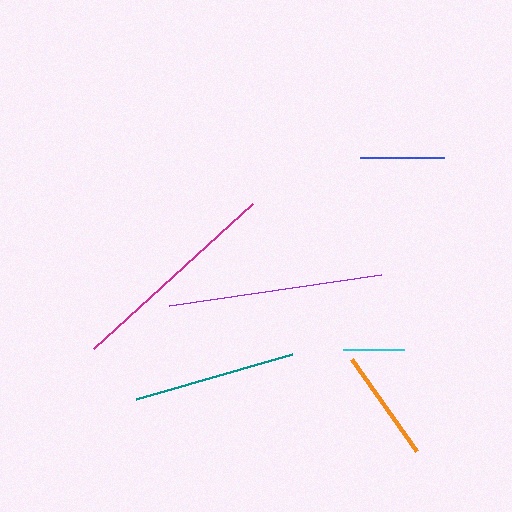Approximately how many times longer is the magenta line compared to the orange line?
The magenta line is approximately 1.9 times the length of the orange line.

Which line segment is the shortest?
The cyan line is the shortest at approximately 62 pixels.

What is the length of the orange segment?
The orange segment is approximately 112 pixels long.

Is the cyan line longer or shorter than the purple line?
The purple line is longer than the cyan line.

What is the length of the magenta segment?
The magenta segment is approximately 215 pixels long.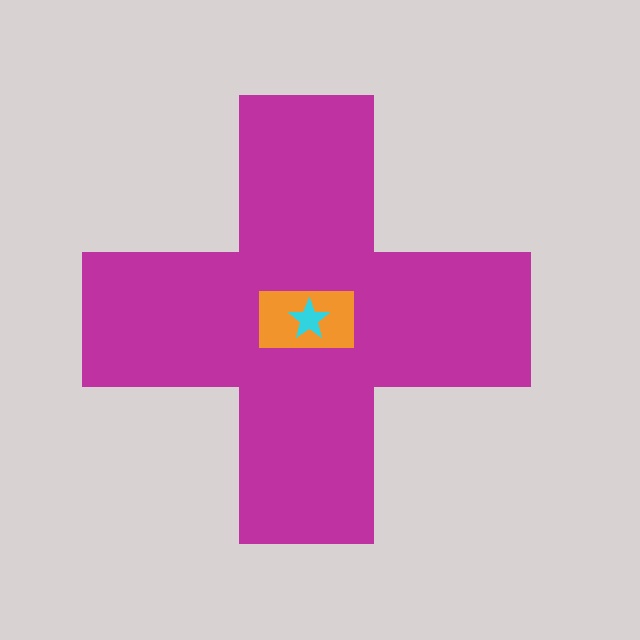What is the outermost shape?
The magenta cross.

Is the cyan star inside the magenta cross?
Yes.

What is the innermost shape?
The cyan star.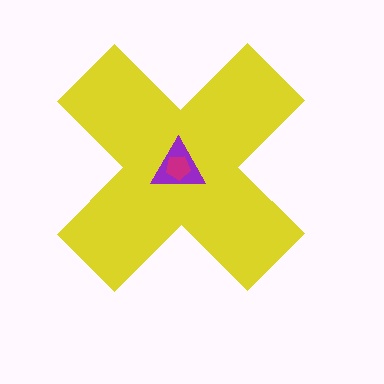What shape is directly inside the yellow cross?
The purple triangle.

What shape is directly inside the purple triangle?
The magenta pentagon.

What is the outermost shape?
The yellow cross.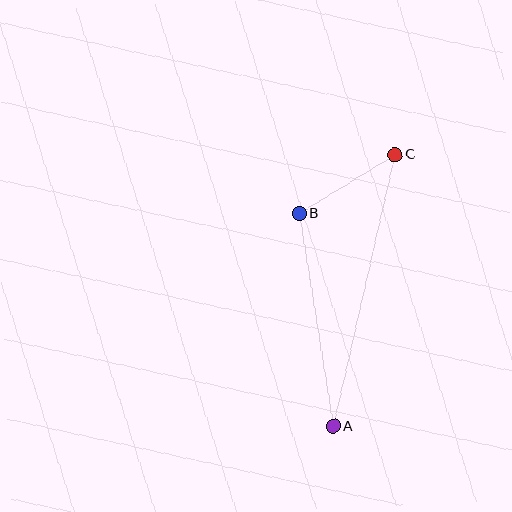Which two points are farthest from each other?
Points A and C are farthest from each other.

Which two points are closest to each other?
Points B and C are closest to each other.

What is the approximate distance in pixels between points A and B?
The distance between A and B is approximately 215 pixels.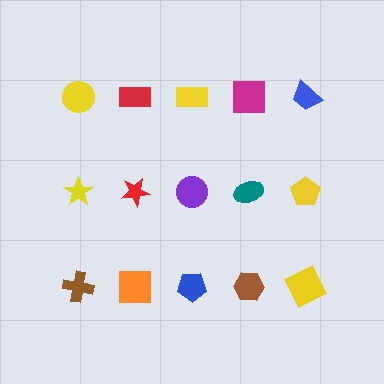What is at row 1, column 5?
A blue trapezoid.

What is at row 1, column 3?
A yellow rectangle.